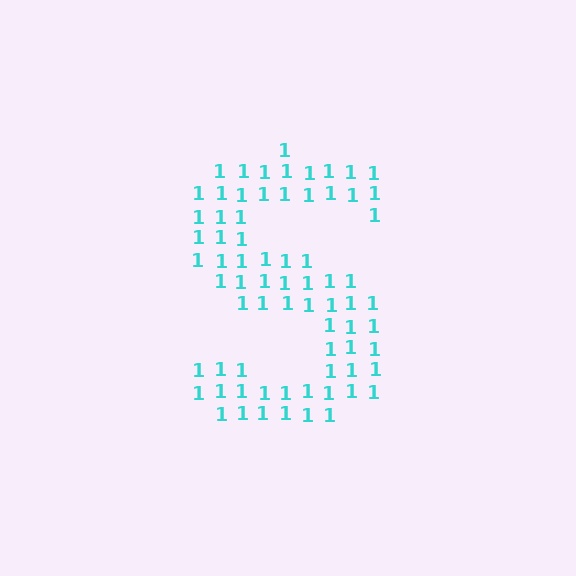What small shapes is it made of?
It is made of small digit 1's.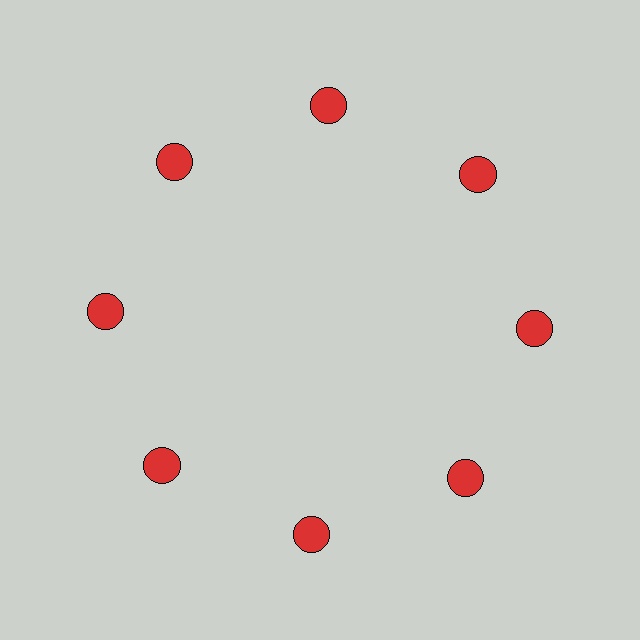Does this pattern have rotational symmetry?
Yes, this pattern has 8-fold rotational symmetry. It looks the same after rotating 45 degrees around the center.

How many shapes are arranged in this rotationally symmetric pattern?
There are 8 shapes, arranged in 8 groups of 1.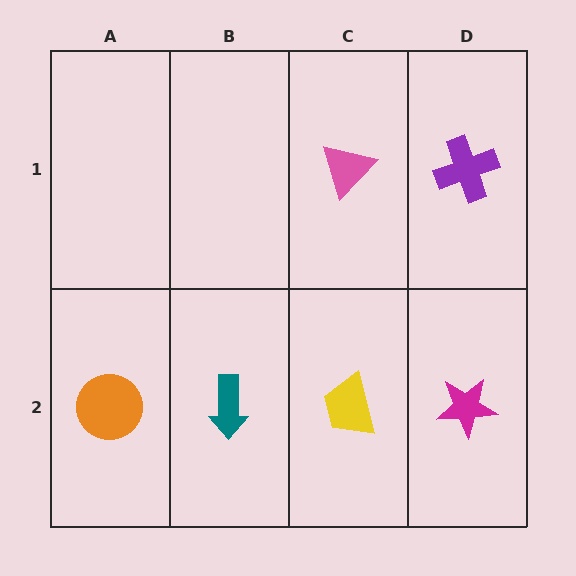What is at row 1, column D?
A purple cross.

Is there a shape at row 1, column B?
No, that cell is empty.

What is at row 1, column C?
A pink triangle.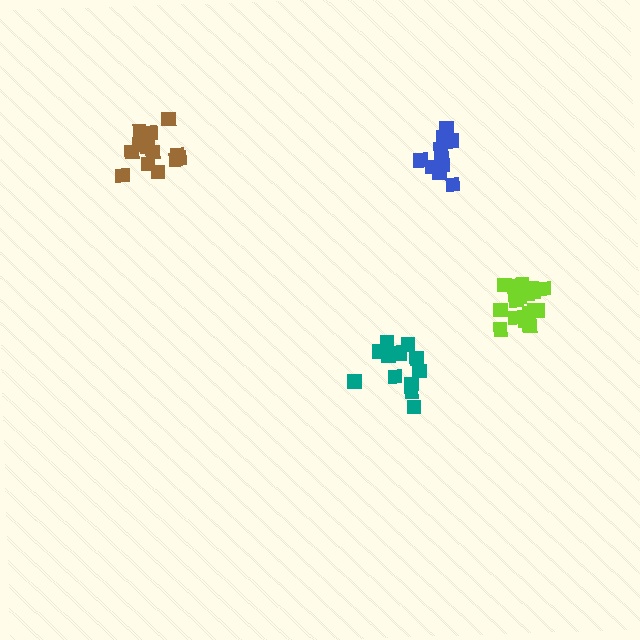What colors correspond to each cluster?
The clusters are colored: teal, blue, lime, brown.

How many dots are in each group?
Group 1: 13 dots, Group 2: 12 dots, Group 3: 17 dots, Group 4: 13 dots (55 total).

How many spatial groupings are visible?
There are 4 spatial groupings.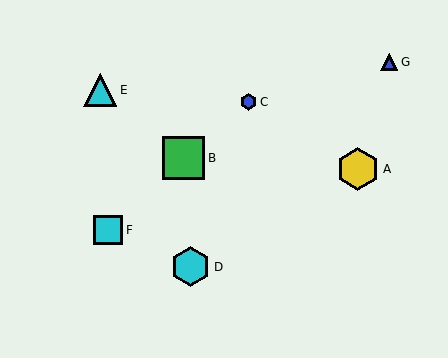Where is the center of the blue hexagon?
The center of the blue hexagon is at (248, 102).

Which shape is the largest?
The yellow hexagon (labeled A) is the largest.